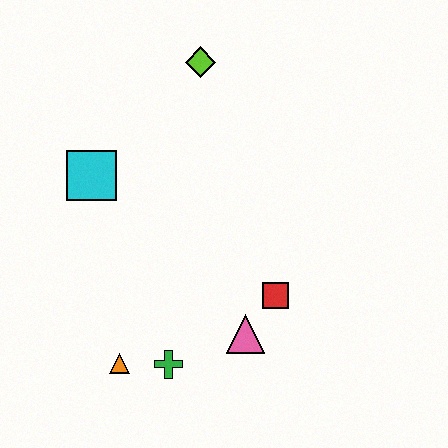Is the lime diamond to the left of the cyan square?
No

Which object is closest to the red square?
The pink triangle is closest to the red square.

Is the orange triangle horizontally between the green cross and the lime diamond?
No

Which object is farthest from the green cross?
The lime diamond is farthest from the green cross.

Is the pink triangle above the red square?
No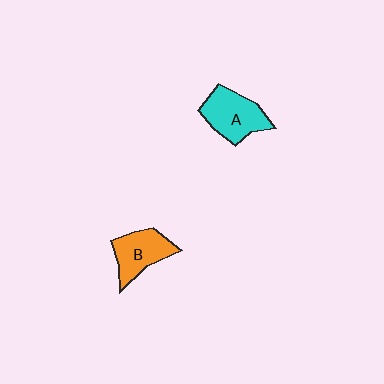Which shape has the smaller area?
Shape B (orange).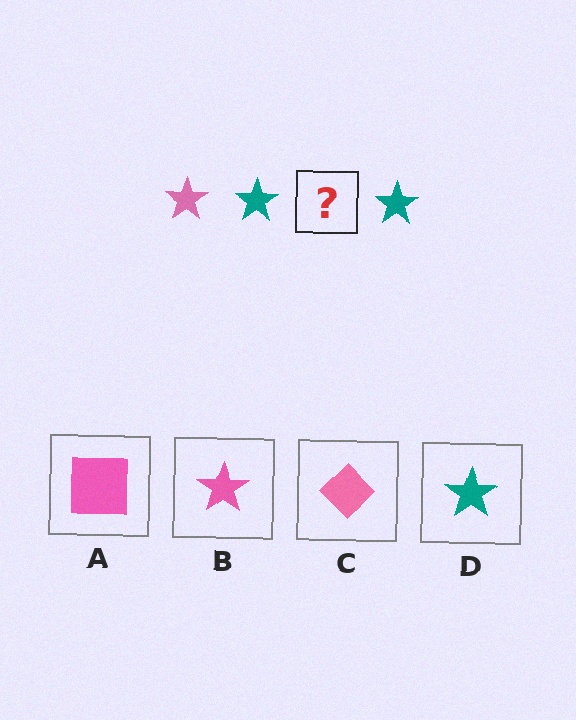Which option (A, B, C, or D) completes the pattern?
B.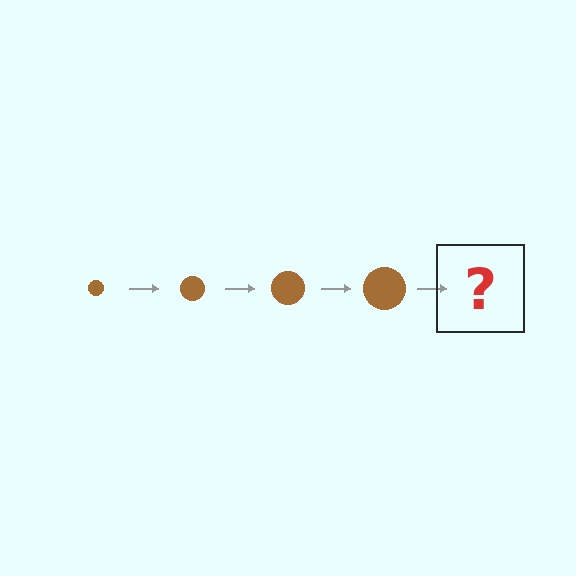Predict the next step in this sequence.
The next step is a brown circle, larger than the previous one.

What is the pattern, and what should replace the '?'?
The pattern is that the circle gets progressively larger each step. The '?' should be a brown circle, larger than the previous one.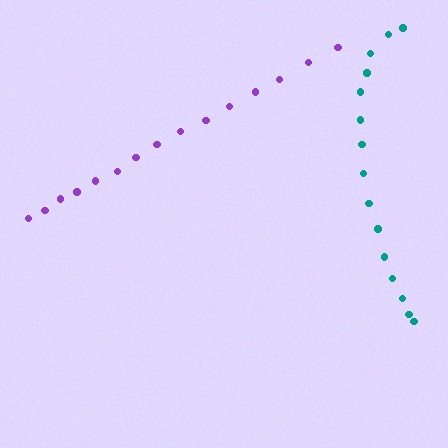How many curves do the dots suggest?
There are 2 distinct paths.